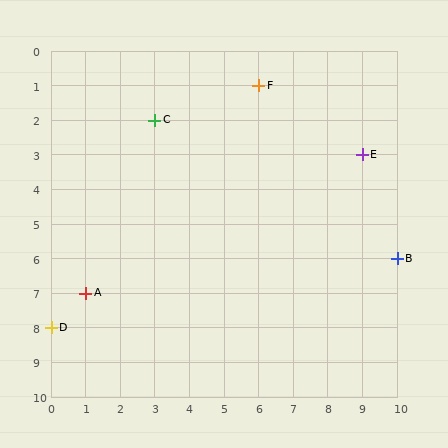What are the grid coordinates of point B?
Point B is at grid coordinates (10, 6).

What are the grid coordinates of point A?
Point A is at grid coordinates (1, 7).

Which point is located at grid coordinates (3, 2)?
Point C is at (3, 2).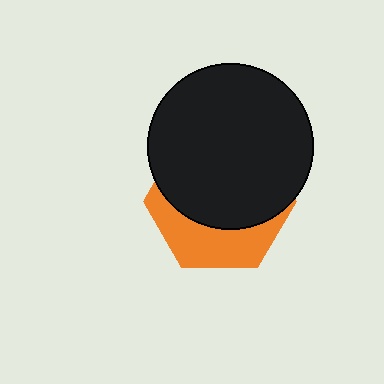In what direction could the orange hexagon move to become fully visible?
The orange hexagon could move down. That would shift it out from behind the black circle entirely.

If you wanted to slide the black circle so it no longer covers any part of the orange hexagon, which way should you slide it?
Slide it up — that is the most direct way to separate the two shapes.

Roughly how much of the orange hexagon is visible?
A small part of it is visible (roughly 35%).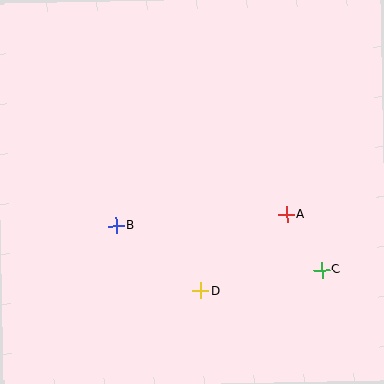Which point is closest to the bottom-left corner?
Point B is closest to the bottom-left corner.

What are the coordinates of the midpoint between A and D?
The midpoint between A and D is at (243, 252).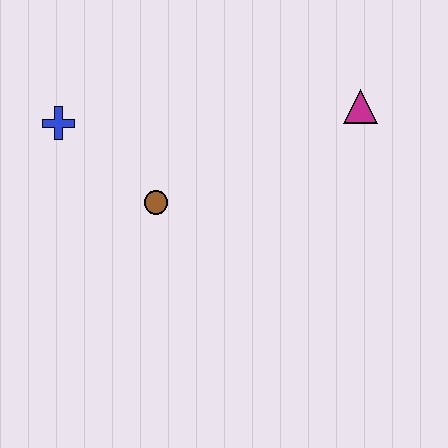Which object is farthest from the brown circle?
The magenta triangle is farthest from the brown circle.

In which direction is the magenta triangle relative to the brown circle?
The magenta triangle is to the right of the brown circle.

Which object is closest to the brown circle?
The blue cross is closest to the brown circle.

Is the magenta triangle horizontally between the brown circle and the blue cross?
No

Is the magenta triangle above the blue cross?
Yes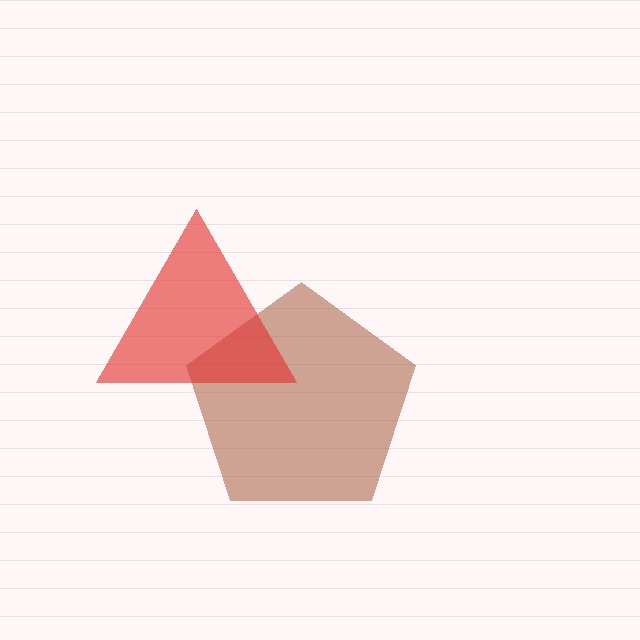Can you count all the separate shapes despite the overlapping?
Yes, there are 2 separate shapes.